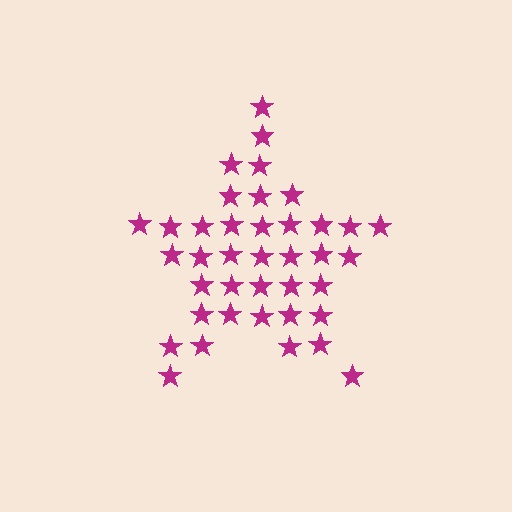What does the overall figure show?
The overall figure shows a star.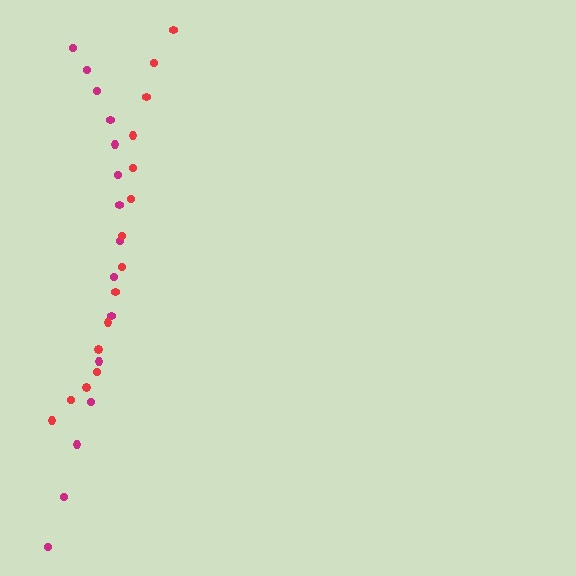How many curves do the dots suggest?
There are 2 distinct paths.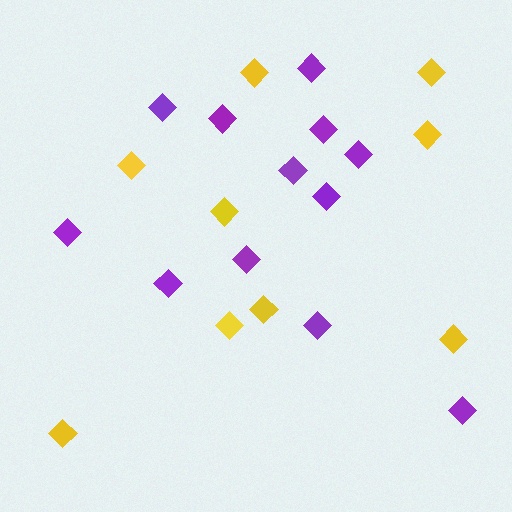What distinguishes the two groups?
There are 2 groups: one group of yellow diamonds (9) and one group of purple diamonds (12).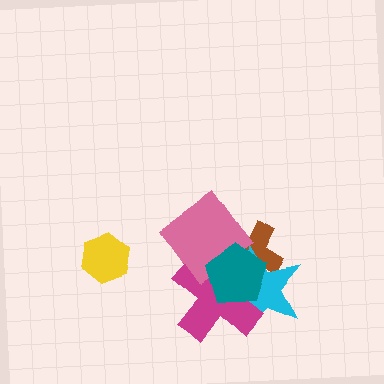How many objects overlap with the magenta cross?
4 objects overlap with the magenta cross.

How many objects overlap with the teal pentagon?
4 objects overlap with the teal pentagon.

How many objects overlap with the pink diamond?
4 objects overlap with the pink diamond.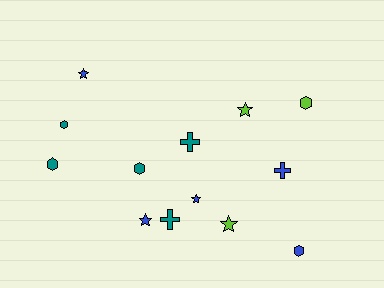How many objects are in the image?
There are 13 objects.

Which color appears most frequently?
Teal, with 5 objects.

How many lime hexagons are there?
There is 1 lime hexagon.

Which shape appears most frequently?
Hexagon, with 5 objects.